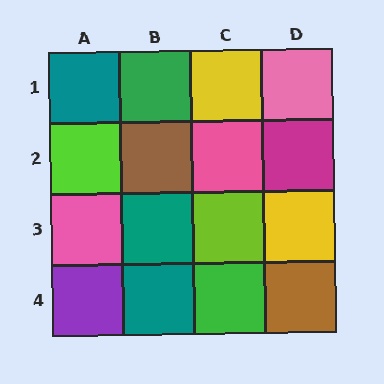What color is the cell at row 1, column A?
Teal.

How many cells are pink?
3 cells are pink.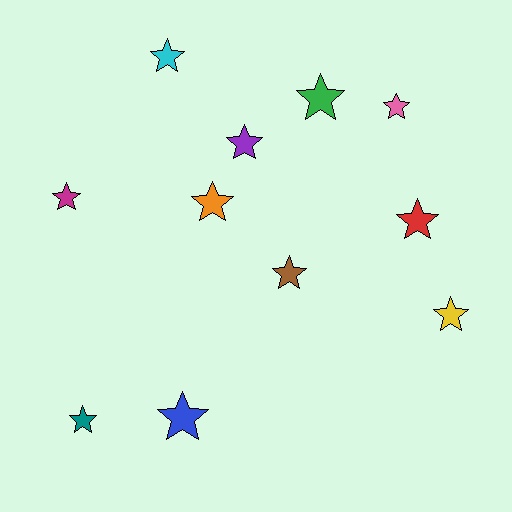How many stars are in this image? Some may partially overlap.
There are 11 stars.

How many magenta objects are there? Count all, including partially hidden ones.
There is 1 magenta object.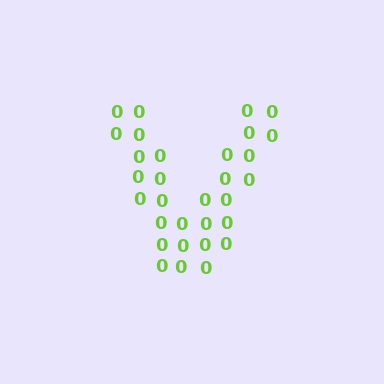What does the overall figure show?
The overall figure shows the letter V.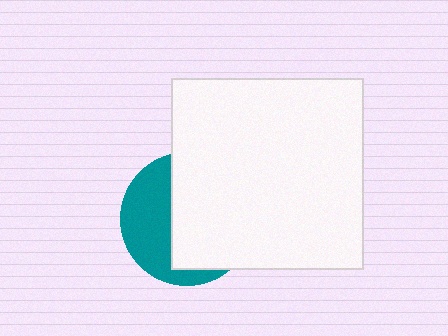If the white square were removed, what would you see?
You would see the complete teal circle.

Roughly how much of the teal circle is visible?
A small part of it is visible (roughly 41%).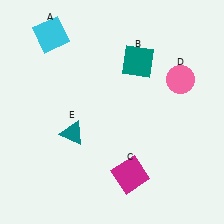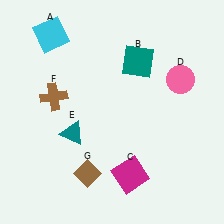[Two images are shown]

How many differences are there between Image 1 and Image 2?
There are 2 differences between the two images.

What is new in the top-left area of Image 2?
A brown cross (F) was added in the top-left area of Image 2.